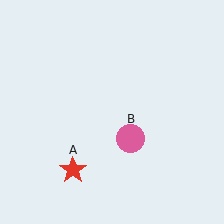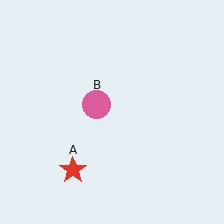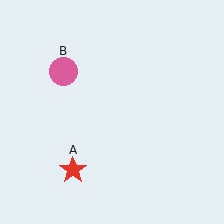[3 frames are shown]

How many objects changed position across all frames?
1 object changed position: pink circle (object B).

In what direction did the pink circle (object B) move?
The pink circle (object B) moved up and to the left.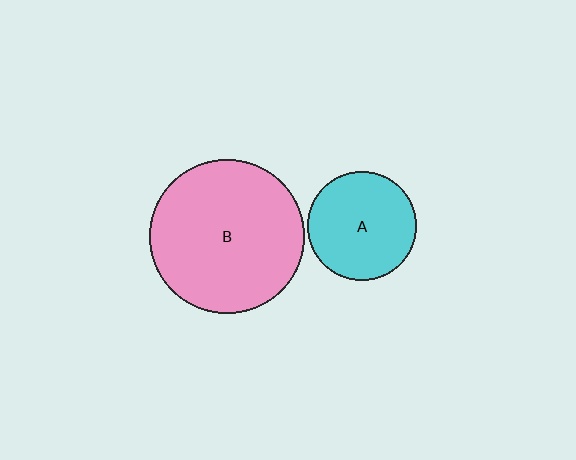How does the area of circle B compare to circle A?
Approximately 2.0 times.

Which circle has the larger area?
Circle B (pink).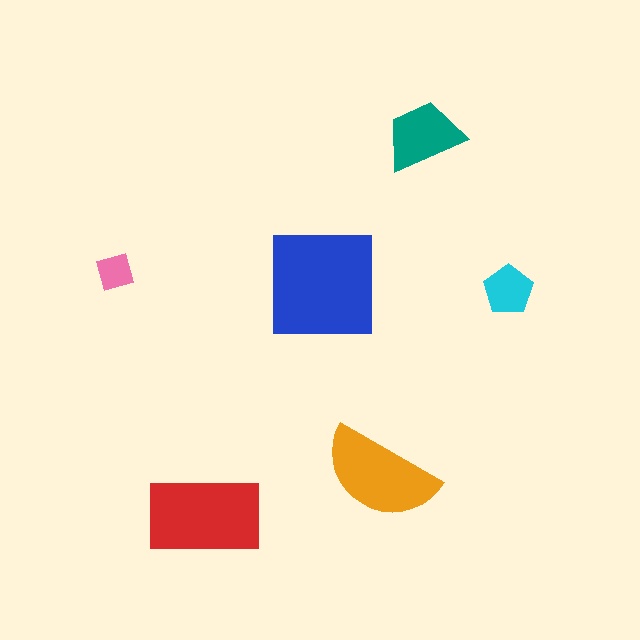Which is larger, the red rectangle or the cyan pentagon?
The red rectangle.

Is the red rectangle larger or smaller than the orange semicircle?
Larger.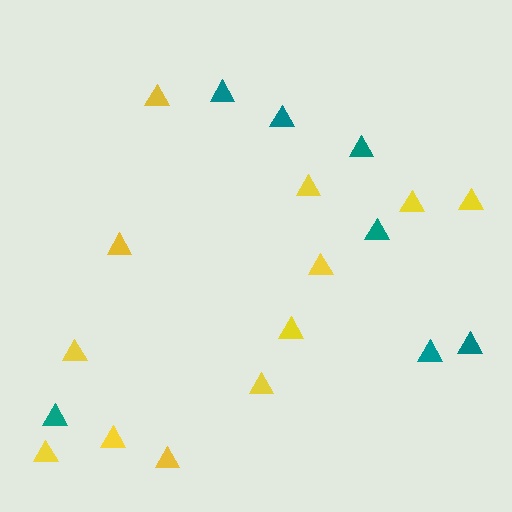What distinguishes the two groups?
There are 2 groups: one group of teal triangles (7) and one group of yellow triangles (12).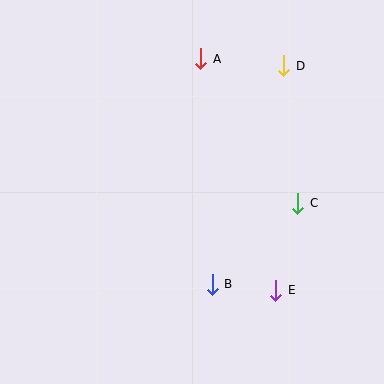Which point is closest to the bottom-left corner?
Point B is closest to the bottom-left corner.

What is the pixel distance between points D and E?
The distance between D and E is 225 pixels.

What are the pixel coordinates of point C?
Point C is at (298, 203).